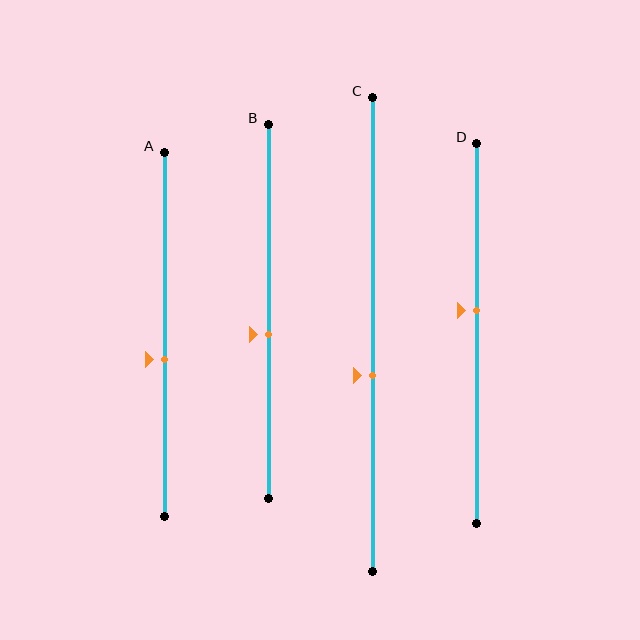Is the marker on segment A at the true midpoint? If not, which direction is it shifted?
No, the marker on segment A is shifted downward by about 7% of the segment length.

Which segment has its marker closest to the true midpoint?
Segment B has its marker closest to the true midpoint.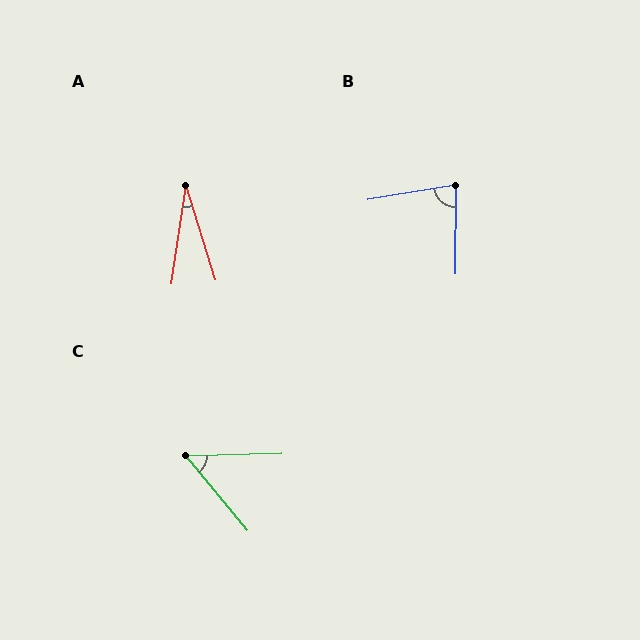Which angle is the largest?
B, at approximately 80 degrees.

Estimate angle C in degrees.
Approximately 52 degrees.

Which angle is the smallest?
A, at approximately 26 degrees.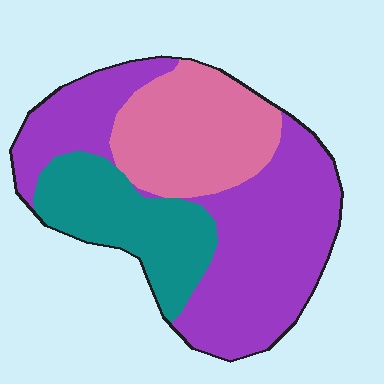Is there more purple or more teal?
Purple.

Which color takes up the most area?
Purple, at roughly 50%.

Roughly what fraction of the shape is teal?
Teal takes up about one quarter (1/4) of the shape.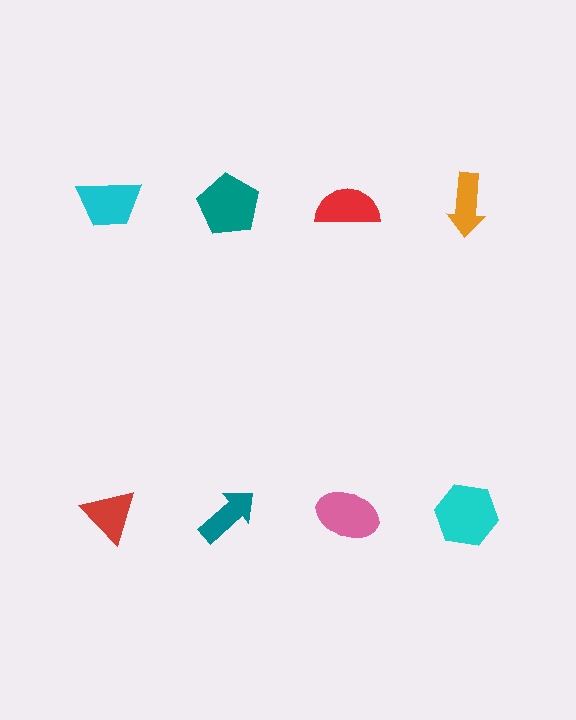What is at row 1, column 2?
A teal pentagon.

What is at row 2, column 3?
A pink ellipse.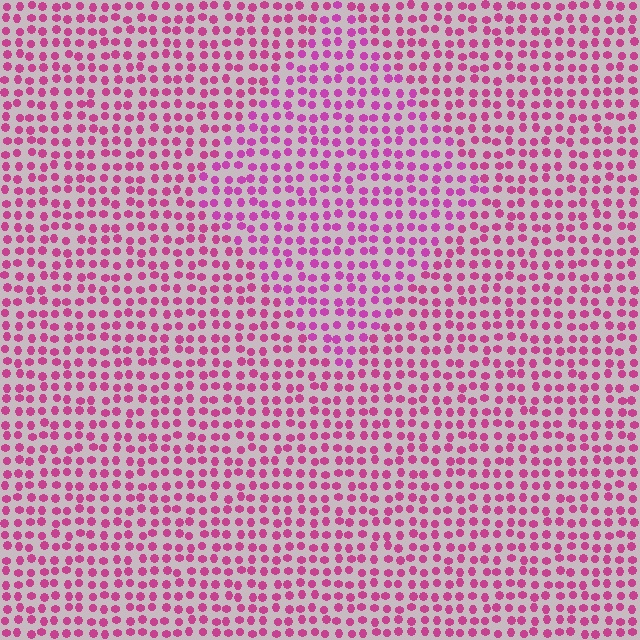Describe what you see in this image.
The image is filled with small magenta elements in a uniform arrangement. A diamond-shaped region is visible where the elements are tinted to a slightly different hue, forming a subtle color boundary.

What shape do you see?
I see a diamond.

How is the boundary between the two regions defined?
The boundary is defined purely by a slight shift in hue (about 15 degrees). Spacing, size, and orientation are identical on both sides.